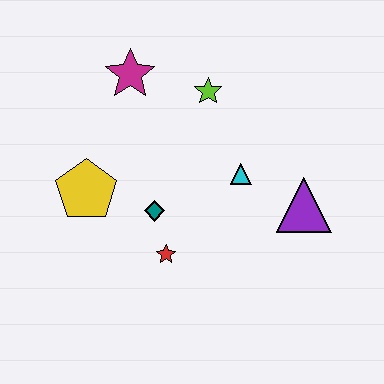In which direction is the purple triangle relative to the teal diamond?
The purple triangle is to the right of the teal diamond.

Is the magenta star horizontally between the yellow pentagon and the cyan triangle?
Yes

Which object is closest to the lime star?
The magenta star is closest to the lime star.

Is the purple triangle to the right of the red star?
Yes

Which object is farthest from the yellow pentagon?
The purple triangle is farthest from the yellow pentagon.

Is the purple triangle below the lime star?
Yes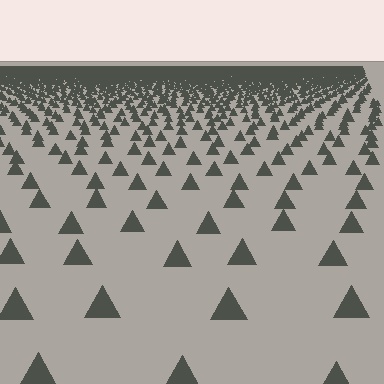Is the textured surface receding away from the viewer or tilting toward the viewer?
The surface is receding away from the viewer. Texture elements get smaller and denser toward the top.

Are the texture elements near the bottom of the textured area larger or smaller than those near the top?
Larger. Near the bottom, elements are closer to the viewer and appear at a bigger on-screen size.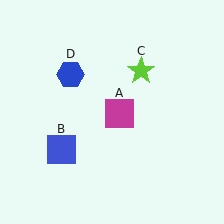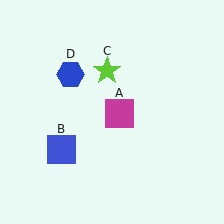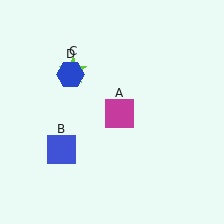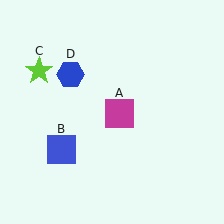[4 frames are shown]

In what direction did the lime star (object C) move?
The lime star (object C) moved left.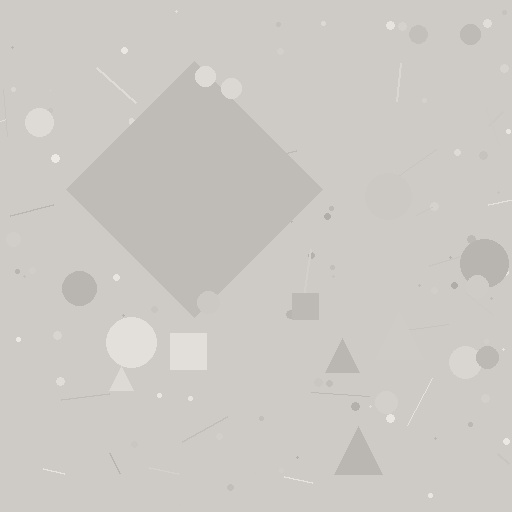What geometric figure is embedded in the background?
A diamond is embedded in the background.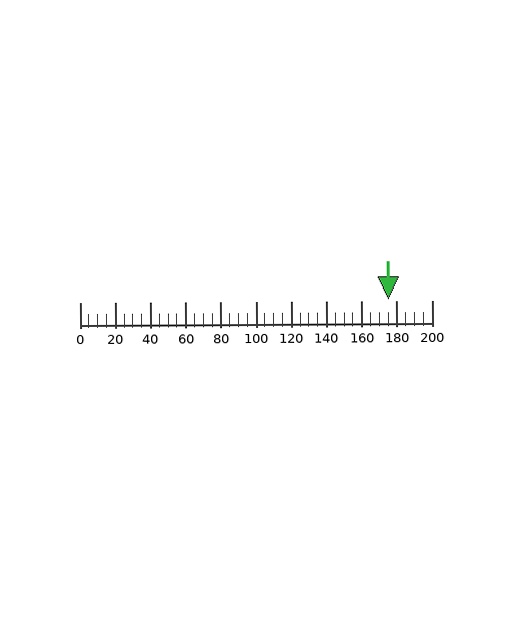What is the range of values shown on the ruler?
The ruler shows values from 0 to 200.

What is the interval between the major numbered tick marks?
The major tick marks are spaced 20 units apart.